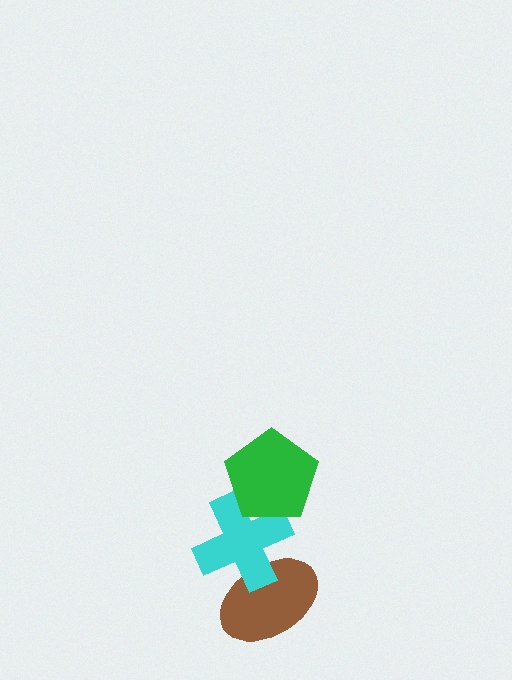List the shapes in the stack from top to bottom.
From top to bottom: the green pentagon, the cyan cross, the brown ellipse.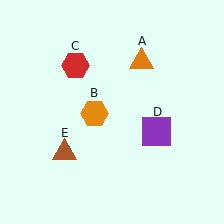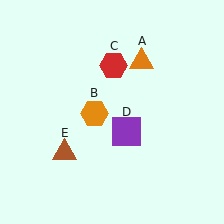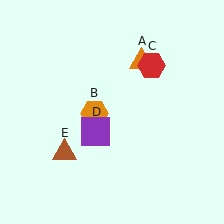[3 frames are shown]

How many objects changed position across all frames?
2 objects changed position: red hexagon (object C), purple square (object D).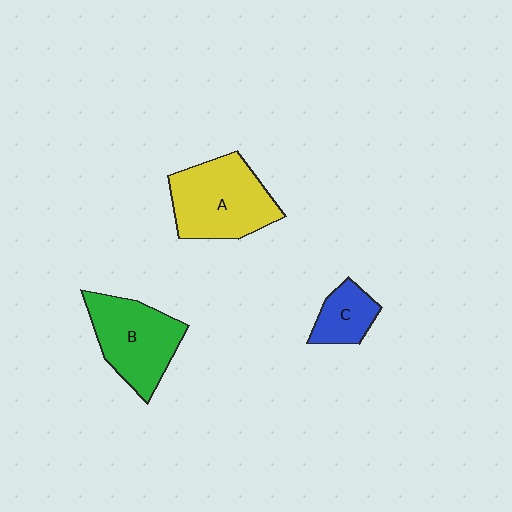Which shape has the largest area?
Shape A (yellow).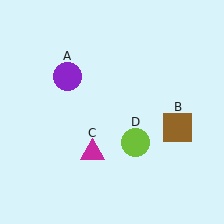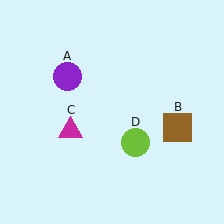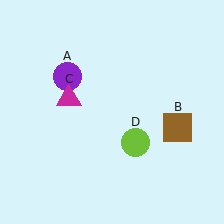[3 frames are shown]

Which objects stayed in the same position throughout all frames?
Purple circle (object A) and brown square (object B) and lime circle (object D) remained stationary.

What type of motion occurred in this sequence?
The magenta triangle (object C) rotated clockwise around the center of the scene.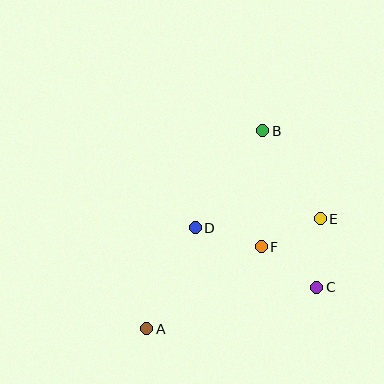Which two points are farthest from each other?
Points A and B are farthest from each other.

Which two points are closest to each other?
Points E and F are closest to each other.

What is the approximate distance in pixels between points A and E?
The distance between A and E is approximately 206 pixels.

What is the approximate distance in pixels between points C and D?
The distance between C and D is approximately 135 pixels.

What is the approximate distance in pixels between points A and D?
The distance between A and D is approximately 112 pixels.